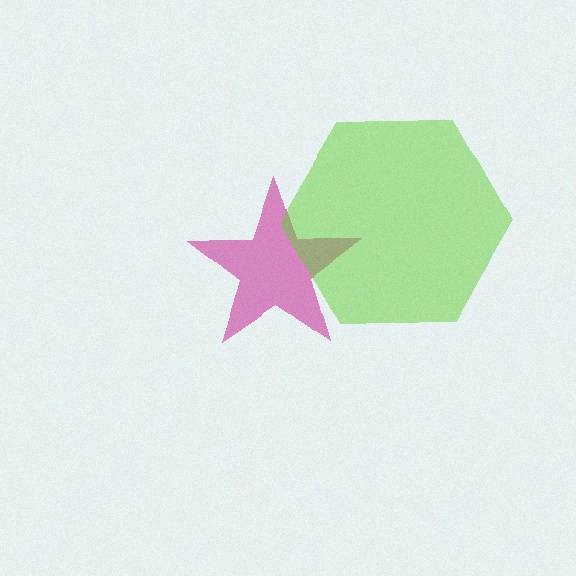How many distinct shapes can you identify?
There are 2 distinct shapes: a magenta star, a lime hexagon.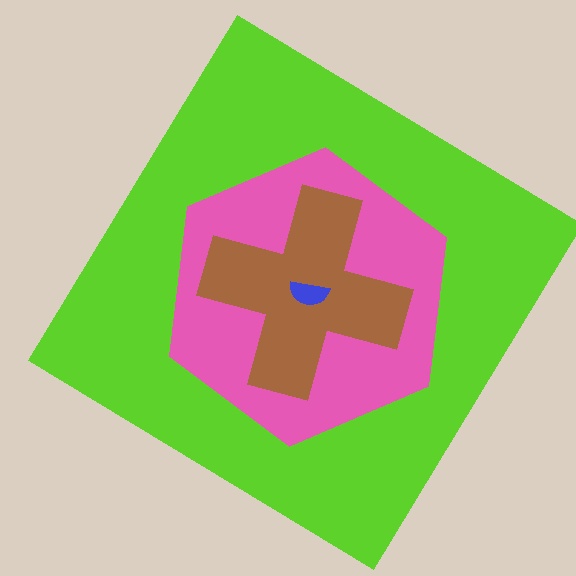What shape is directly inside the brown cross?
The blue semicircle.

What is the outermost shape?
The lime diamond.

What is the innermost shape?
The blue semicircle.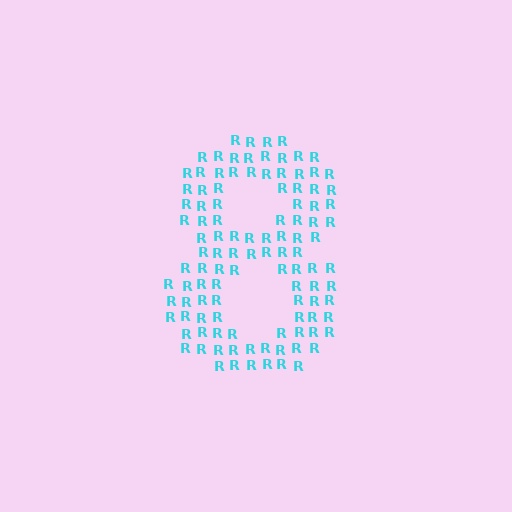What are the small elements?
The small elements are letter R's.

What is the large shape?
The large shape is the digit 8.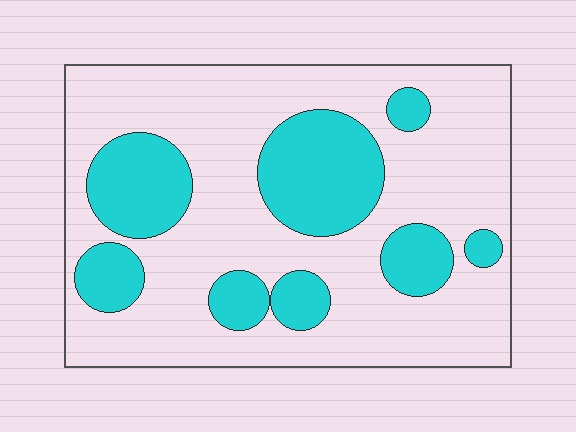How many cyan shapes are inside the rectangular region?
8.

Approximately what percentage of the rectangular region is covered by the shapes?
Approximately 30%.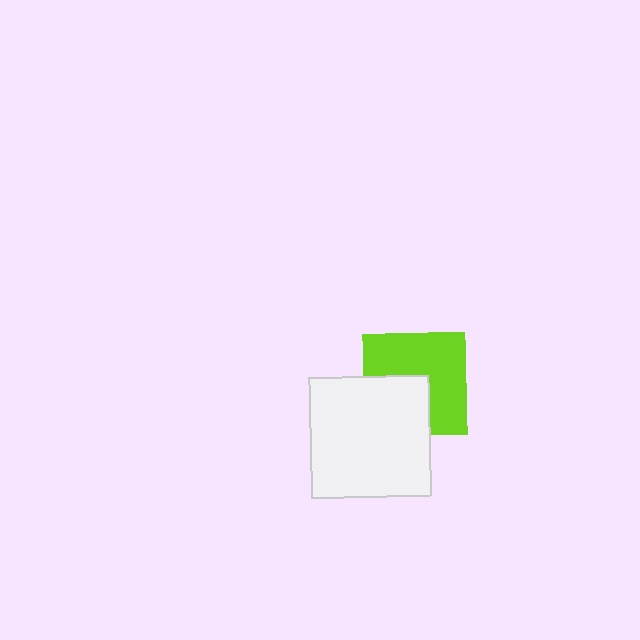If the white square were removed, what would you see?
You would see the complete lime square.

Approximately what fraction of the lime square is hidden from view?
Roughly 37% of the lime square is hidden behind the white square.